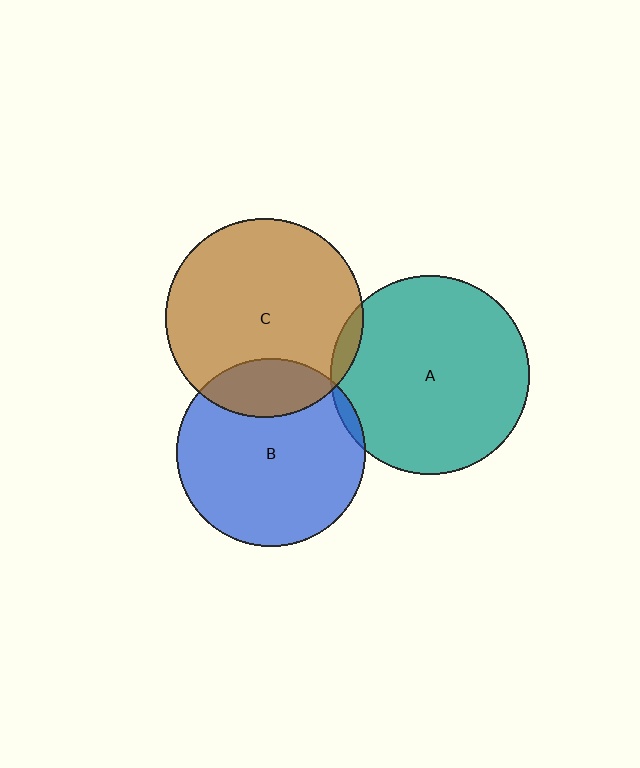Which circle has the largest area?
Circle A (teal).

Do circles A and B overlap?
Yes.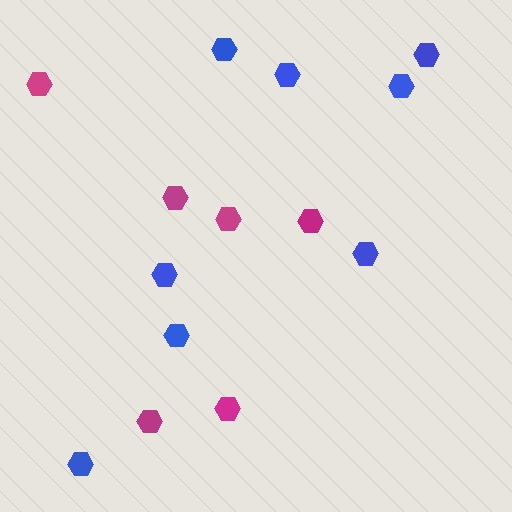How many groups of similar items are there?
There are 2 groups: one group of magenta hexagons (6) and one group of blue hexagons (8).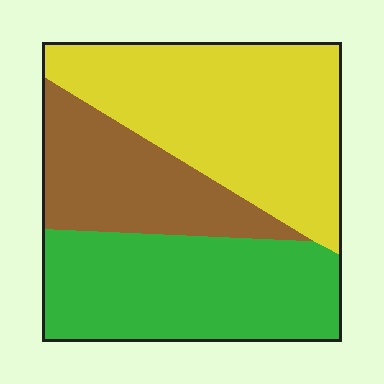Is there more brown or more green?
Green.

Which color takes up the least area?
Brown, at roughly 25%.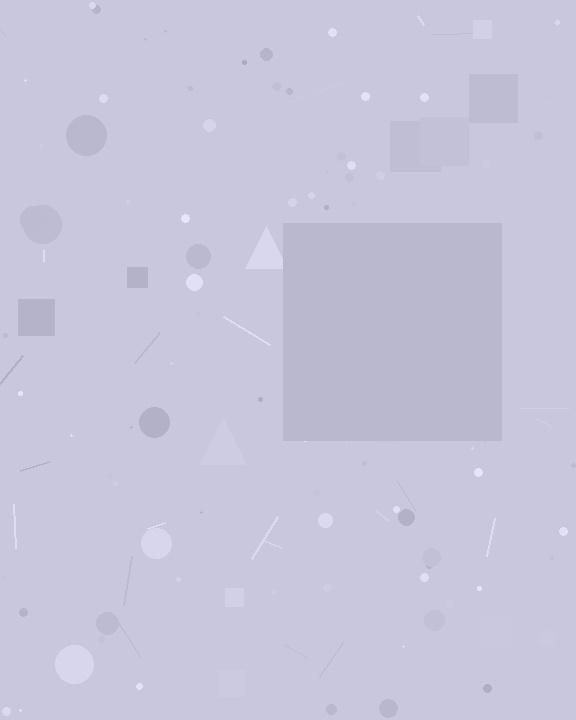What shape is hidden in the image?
A square is hidden in the image.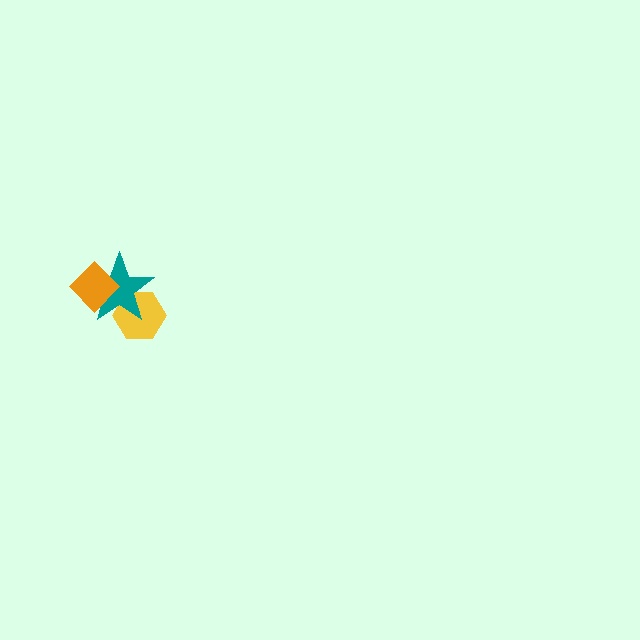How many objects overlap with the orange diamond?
1 object overlaps with the orange diamond.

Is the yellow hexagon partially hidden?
Yes, it is partially covered by another shape.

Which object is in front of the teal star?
The orange diamond is in front of the teal star.